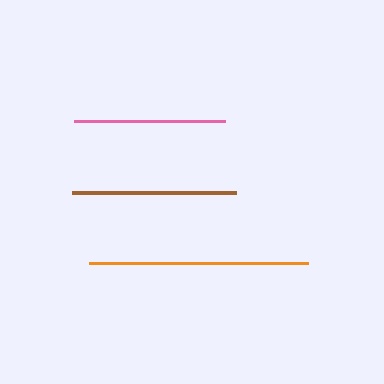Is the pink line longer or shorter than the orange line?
The orange line is longer than the pink line.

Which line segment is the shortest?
The pink line is the shortest at approximately 151 pixels.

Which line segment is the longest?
The orange line is the longest at approximately 219 pixels.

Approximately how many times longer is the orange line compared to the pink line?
The orange line is approximately 1.4 times the length of the pink line.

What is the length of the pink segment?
The pink segment is approximately 151 pixels long.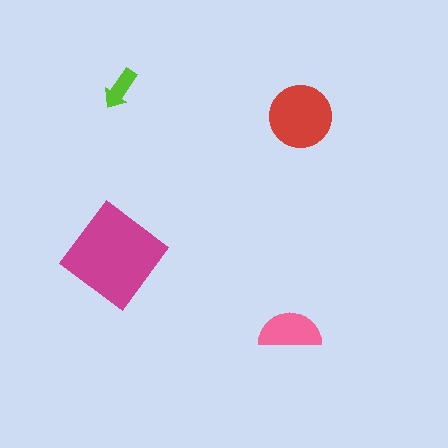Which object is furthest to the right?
The red circle is rightmost.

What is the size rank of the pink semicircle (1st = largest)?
3rd.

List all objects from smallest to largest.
The lime arrow, the pink semicircle, the red circle, the magenta diamond.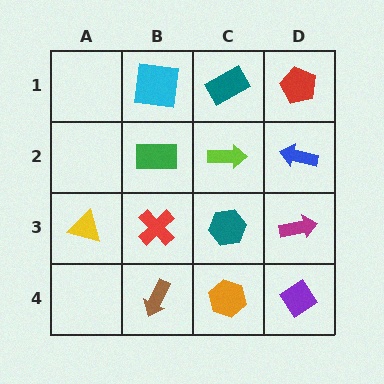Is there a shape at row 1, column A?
No, that cell is empty.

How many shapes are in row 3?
4 shapes.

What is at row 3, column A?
A yellow triangle.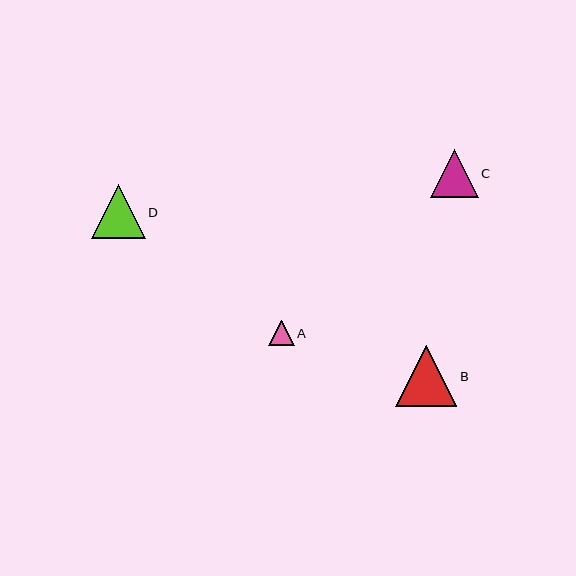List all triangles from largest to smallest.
From largest to smallest: B, D, C, A.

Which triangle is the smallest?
Triangle A is the smallest with a size of approximately 25 pixels.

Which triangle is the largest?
Triangle B is the largest with a size of approximately 61 pixels.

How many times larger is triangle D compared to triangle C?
Triangle D is approximately 1.1 times the size of triangle C.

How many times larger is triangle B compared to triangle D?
Triangle B is approximately 1.1 times the size of triangle D.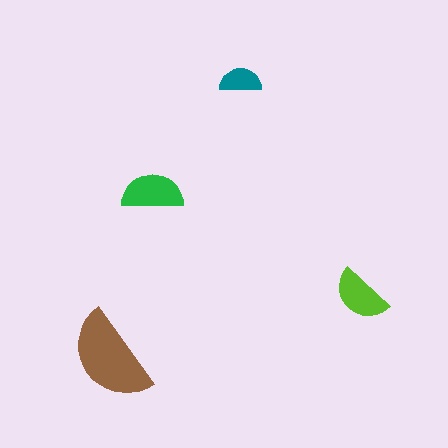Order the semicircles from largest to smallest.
the brown one, the green one, the lime one, the teal one.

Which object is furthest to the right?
The lime semicircle is rightmost.